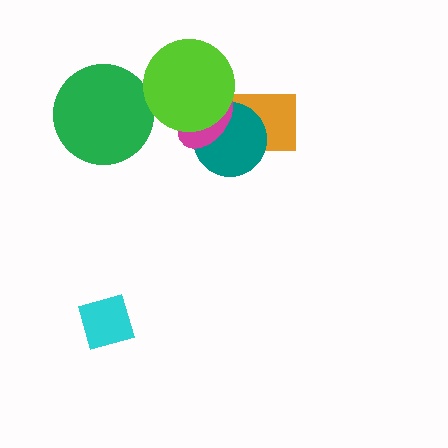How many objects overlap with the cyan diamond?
0 objects overlap with the cyan diamond.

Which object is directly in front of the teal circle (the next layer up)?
The magenta ellipse is directly in front of the teal circle.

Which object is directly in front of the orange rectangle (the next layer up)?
The teal circle is directly in front of the orange rectangle.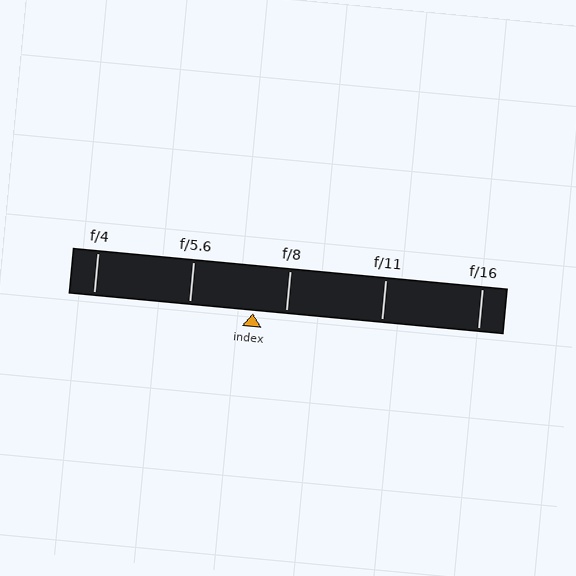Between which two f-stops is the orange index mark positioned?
The index mark is between f/5.6 and f/8.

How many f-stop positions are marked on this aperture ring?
There are 5 f-stop positions marked.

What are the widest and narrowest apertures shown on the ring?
The widest aperture shown is f/4 and the narrowest is f/16.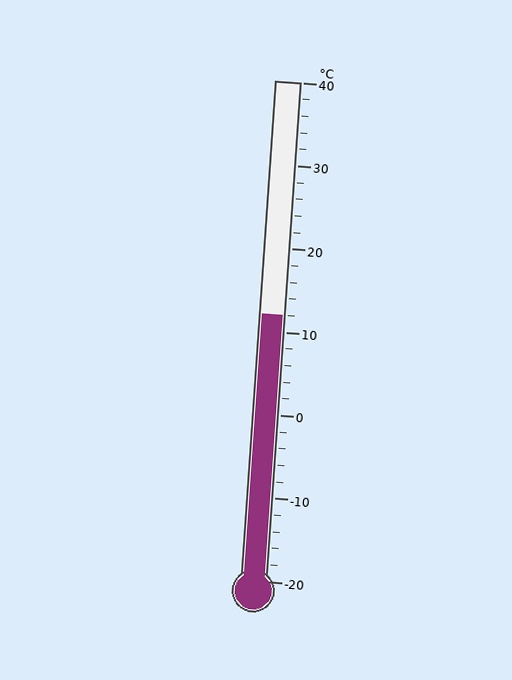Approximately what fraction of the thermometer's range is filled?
The thermometer is filled to approximately 55% of its range.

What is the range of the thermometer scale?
The thermometer scale ranges from -20°C to 40°C.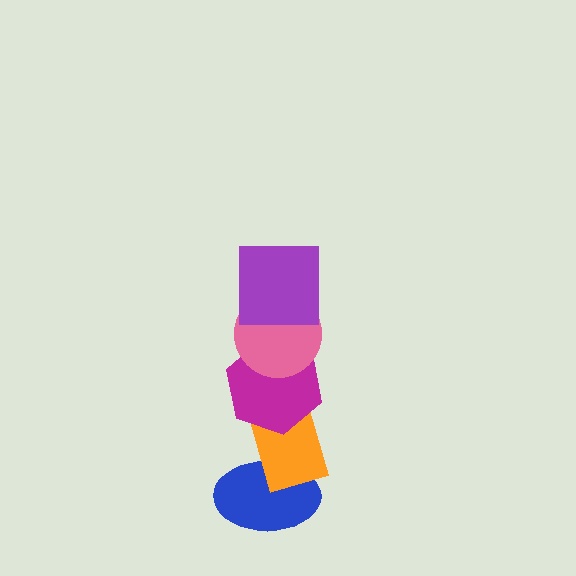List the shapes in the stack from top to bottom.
From top to bottom: the purple square, the pink circle, the magenta hexagon, the orange rectangle, the blue ellipse.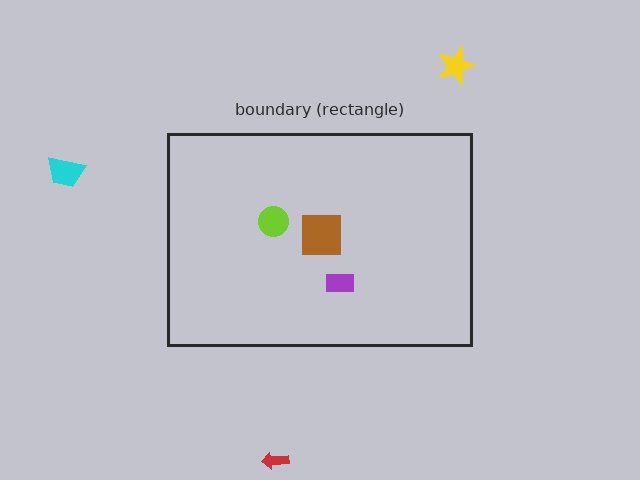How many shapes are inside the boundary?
3 inside, 3 outside.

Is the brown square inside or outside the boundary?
Inside.